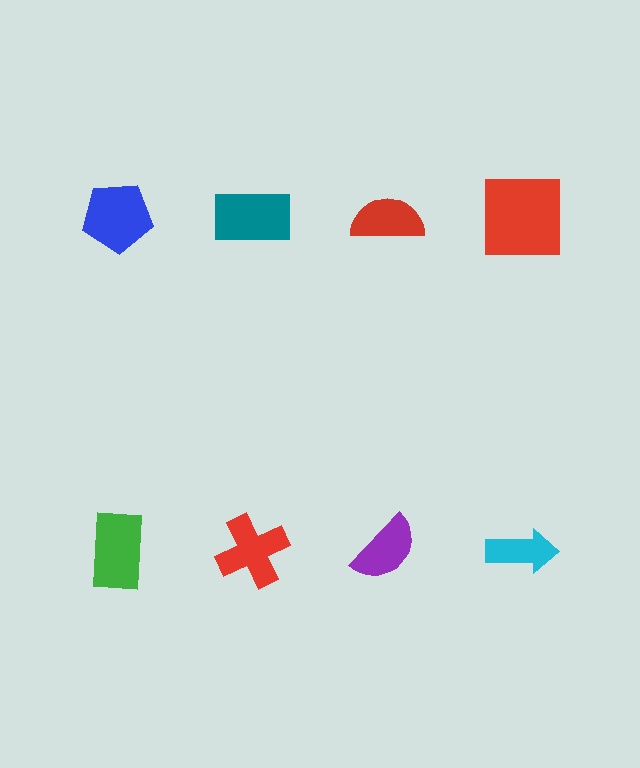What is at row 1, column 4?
A red square.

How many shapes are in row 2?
4 shapes.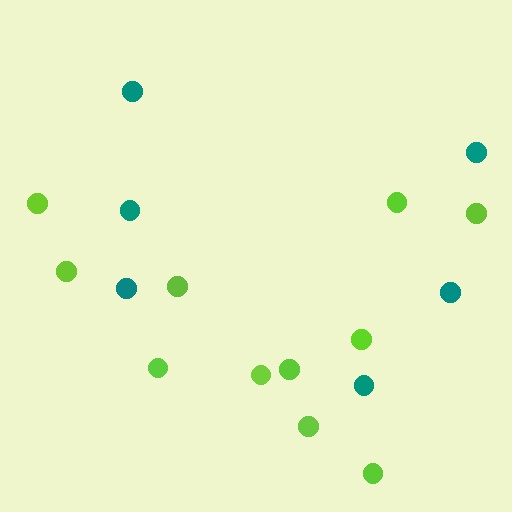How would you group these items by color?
There are 2 groups: one group of lime circles (11) and one group of teal circles (6).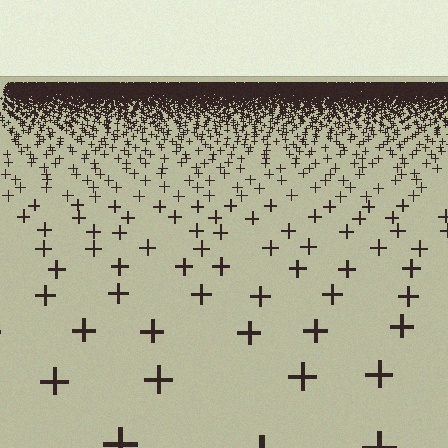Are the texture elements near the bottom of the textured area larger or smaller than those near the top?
Larger. Near the bottom, elements are closer to the viewer and appear at a bigger on-screen size.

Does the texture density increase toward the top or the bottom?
Density increases toward the top.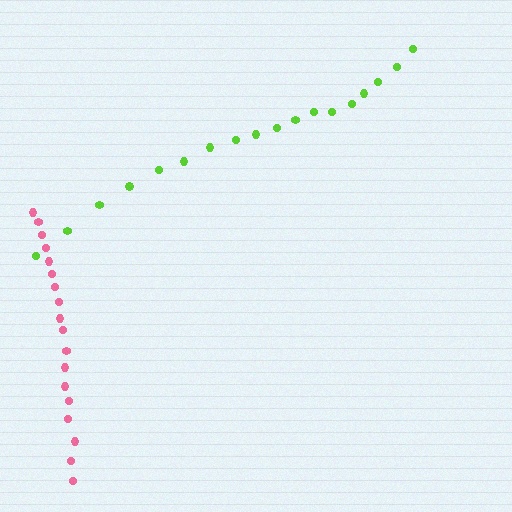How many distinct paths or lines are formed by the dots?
There are 2 distinct paths.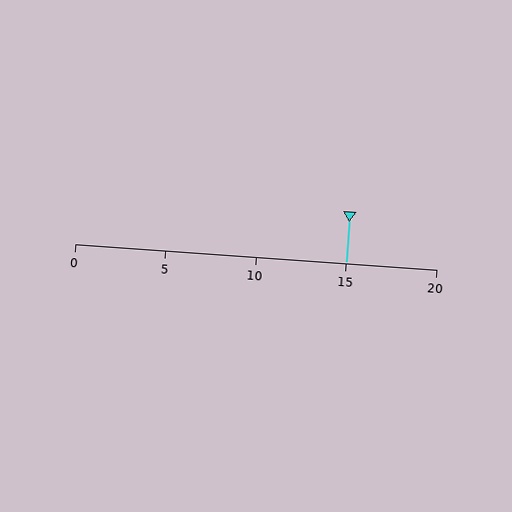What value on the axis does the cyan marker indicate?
The marker indicates approximately 15.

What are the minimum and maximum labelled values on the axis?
The axis runs from 0 to 20.